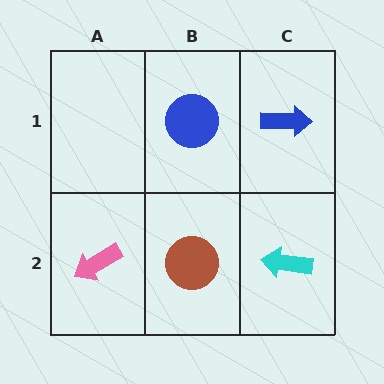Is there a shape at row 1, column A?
No, that cell is empty.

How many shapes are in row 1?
2 shapes.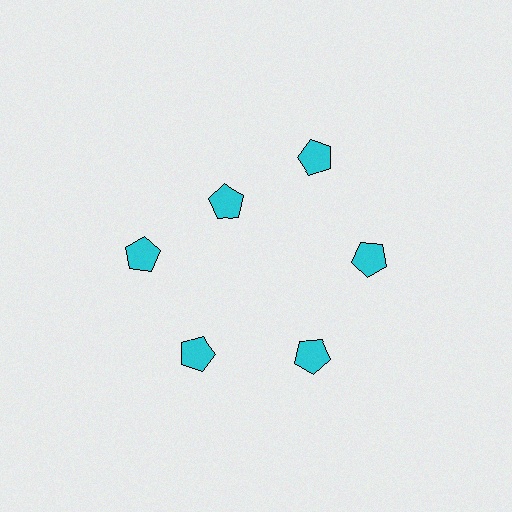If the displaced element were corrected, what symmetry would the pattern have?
It would have 6-fold rotational symmetry — the pattern would map onto itself every 60 degrees.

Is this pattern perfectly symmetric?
No. The 6 cyan pentagons are arranged in a ring, but one element near the 11 o'clock position is pulled inward toward the center, breaking the 6-fold rotational symmetry.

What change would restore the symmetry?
The symmetry would be restored by moving it outward, back onto the ring so that all 6 pentagons sit at equal angles and equal distance from the center.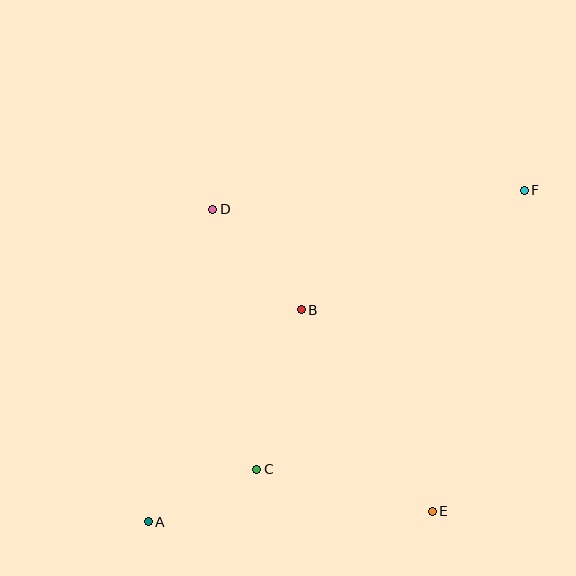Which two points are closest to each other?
Points A and C are closest to each other.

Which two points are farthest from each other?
Points A and F are farthest from each other.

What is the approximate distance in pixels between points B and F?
The distance between B and F is approximately 253 pixels.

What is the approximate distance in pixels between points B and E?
The distance between B and E is approximately 240 pixels.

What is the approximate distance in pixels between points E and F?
The distance between E and F is approximately 334 pixels.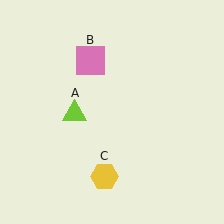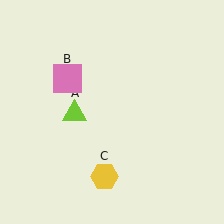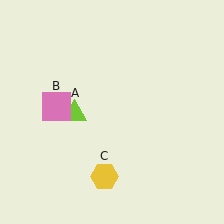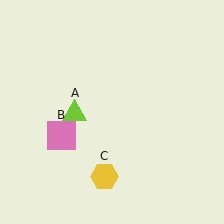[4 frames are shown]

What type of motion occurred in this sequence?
The pink square (object B) rotated counterclockwise around the center of the scene.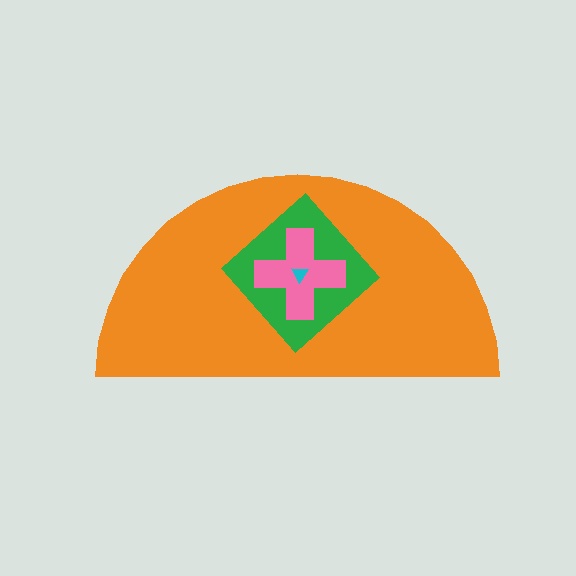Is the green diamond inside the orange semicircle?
Yes.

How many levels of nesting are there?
4.